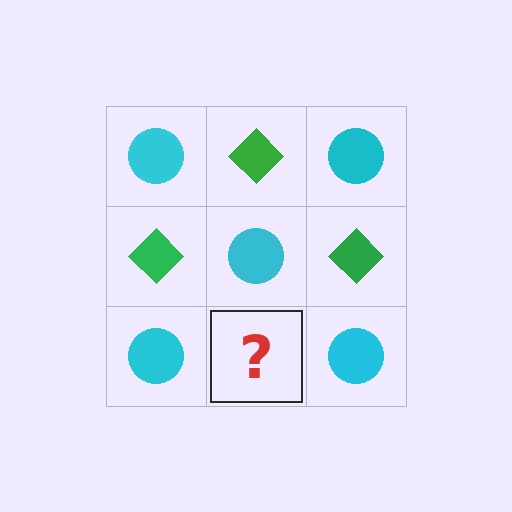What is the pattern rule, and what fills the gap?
The rule is that it alternates cyan circle and green diamond in a checkerboard pattern. The gap should be filled with a green diamond.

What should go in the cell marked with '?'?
The missing cell should contain a green diamond.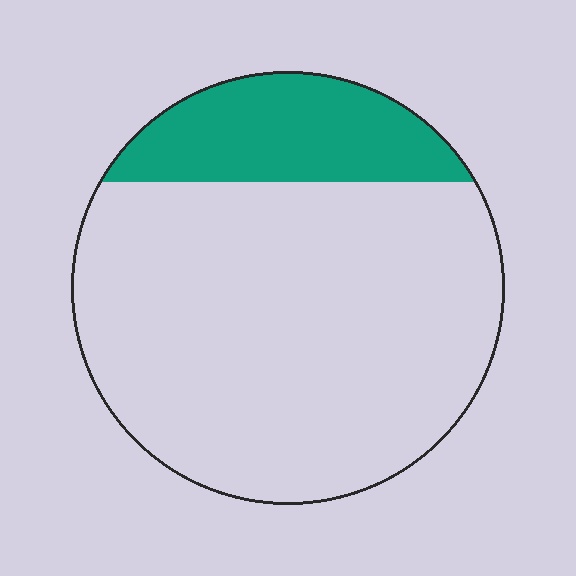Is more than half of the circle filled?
No.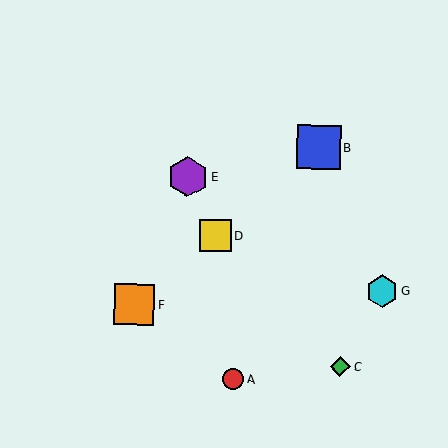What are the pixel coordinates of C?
Object C is at (340, 367).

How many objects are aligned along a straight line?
3 objects (B, D, F) are aligned along a straight line.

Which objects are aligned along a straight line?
Objects B, D, F are aligned along a straight line.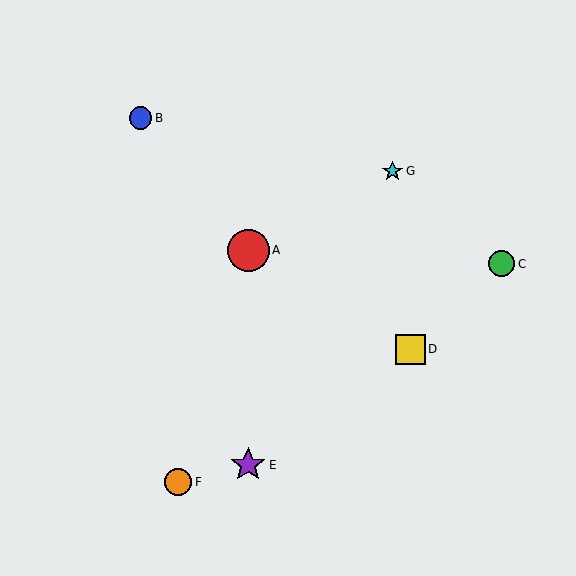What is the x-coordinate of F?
Object F is at x≈178.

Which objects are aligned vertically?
Objects A, E are aligned vertically.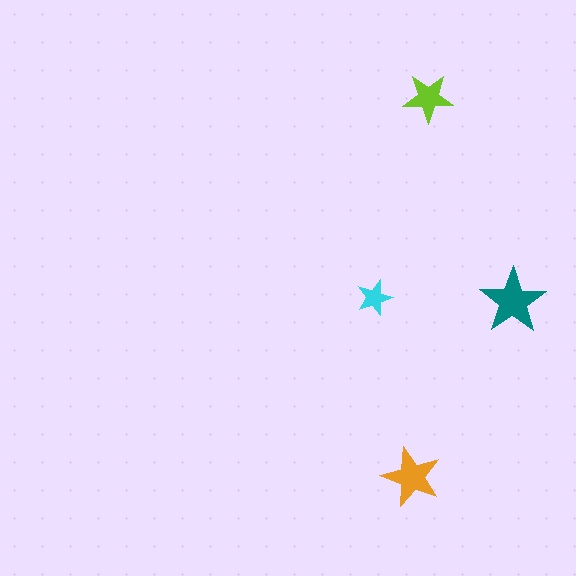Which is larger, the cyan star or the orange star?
The orange one.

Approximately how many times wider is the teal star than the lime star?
About 1.5 times wider.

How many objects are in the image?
There are 4 objects in the image.